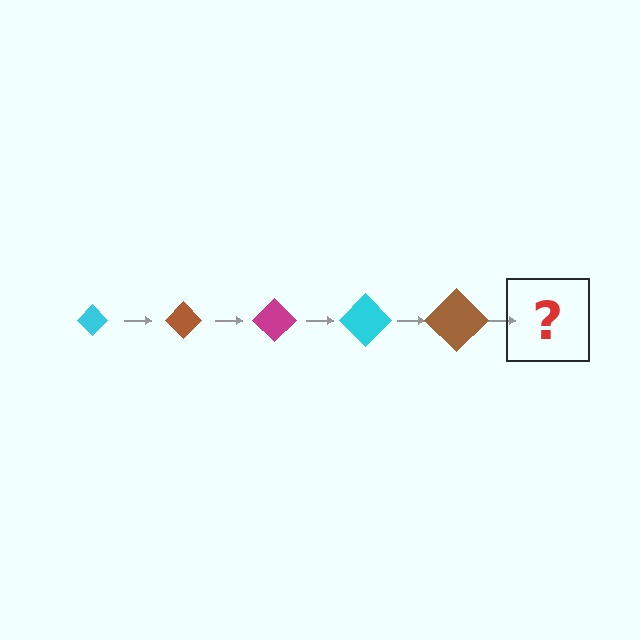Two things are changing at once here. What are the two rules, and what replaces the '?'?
The two rules are that the diamond grows larger each step and the color cycles through cyan, brown, and magenta. The '?' should be a magenta diamond, larger than the previous one.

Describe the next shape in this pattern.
It should be a magenta diamond, larger than the previous one.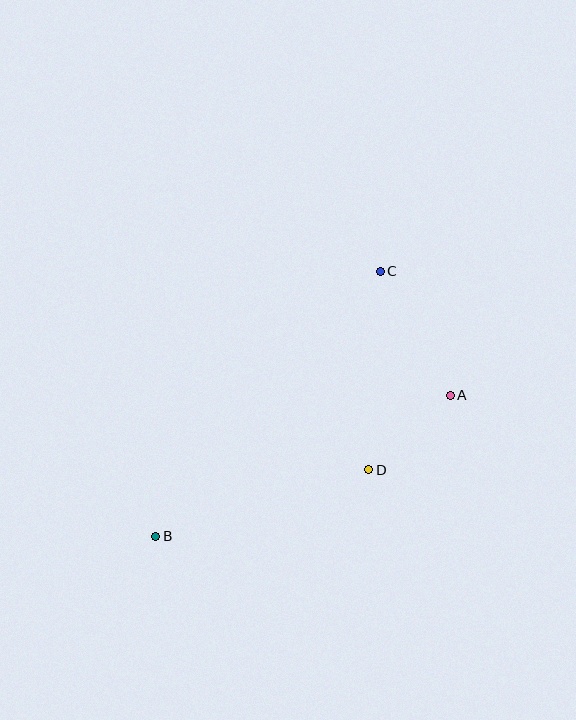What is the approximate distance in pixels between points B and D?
The distance between B and D is approximately 223 pixels.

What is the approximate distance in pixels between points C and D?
The distance between C and D is approximately 199 pixels.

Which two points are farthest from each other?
Points B and C are farthest from each other.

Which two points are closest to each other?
Points A and D are closest to each other.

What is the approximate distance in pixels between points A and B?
The distance between A and B is approximately 326 pixels.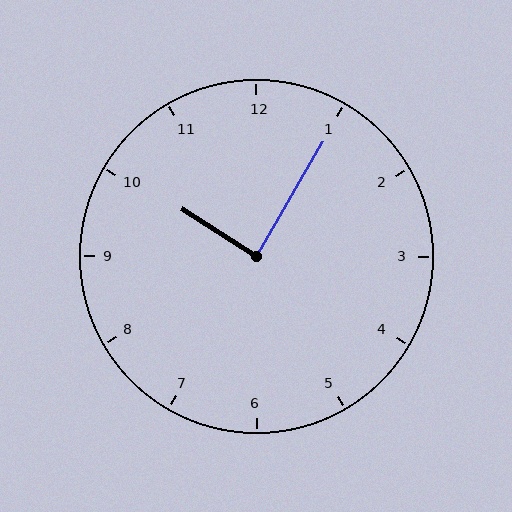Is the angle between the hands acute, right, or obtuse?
It is right.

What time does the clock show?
10:05.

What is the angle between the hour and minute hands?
Approximately 88 degrees.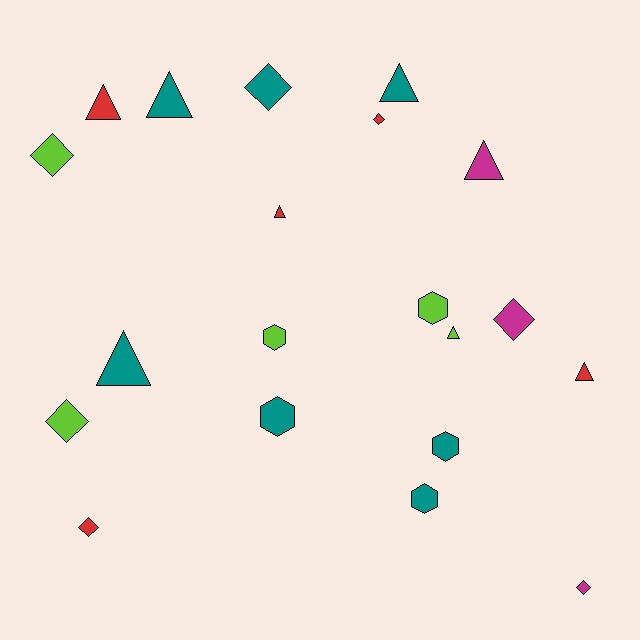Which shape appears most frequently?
Triangle, with 8 objects.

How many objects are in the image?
There are 20 objects.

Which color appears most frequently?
Teal, with 7 objects.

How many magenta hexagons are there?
There are no magenta hexagons.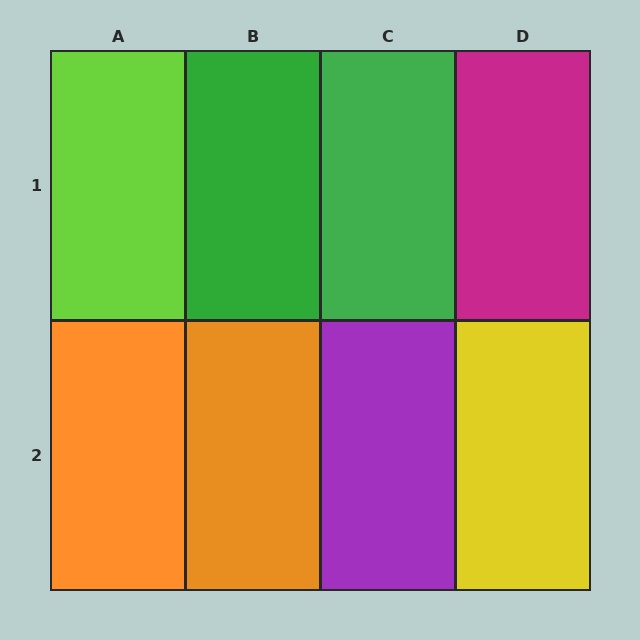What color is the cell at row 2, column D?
Yellow.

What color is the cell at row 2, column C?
Purple.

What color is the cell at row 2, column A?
Orange.